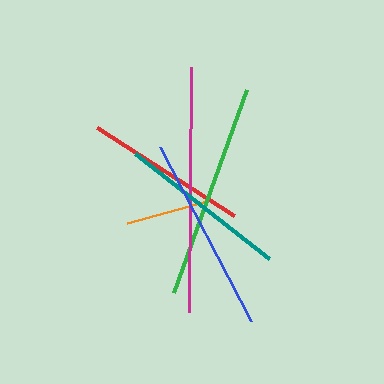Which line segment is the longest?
The magenta line is the longest at approximately 244 pixels.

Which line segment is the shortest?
The orange line is the shortest at approximately 83 pixels.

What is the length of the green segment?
The green segment is approximately 216 pixels long.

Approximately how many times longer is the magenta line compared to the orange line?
The magenta line is approximately 2.9 times the length of the orange line.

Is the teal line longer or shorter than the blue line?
The blue line is longer than the teal line.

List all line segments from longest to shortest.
From longest to shortest: magenta, green, blue, teal, red, orange.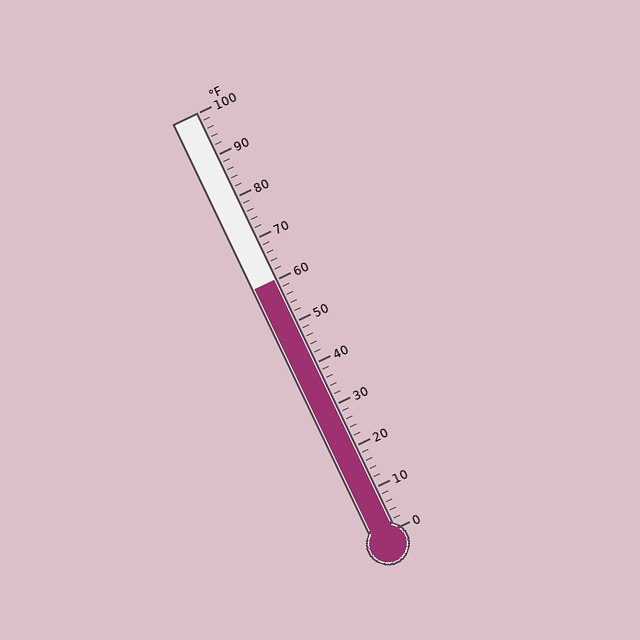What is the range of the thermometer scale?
The thermometer scale ranges from 0°F to 100°F.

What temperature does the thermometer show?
The thermometer shows approximately 60°F.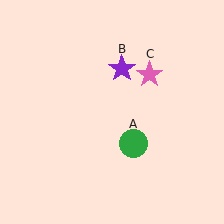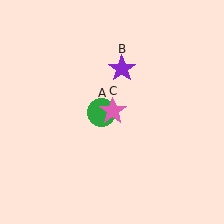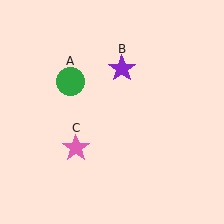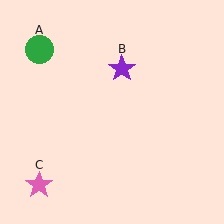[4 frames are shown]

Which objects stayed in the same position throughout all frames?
Purple star (object B) remained stationary.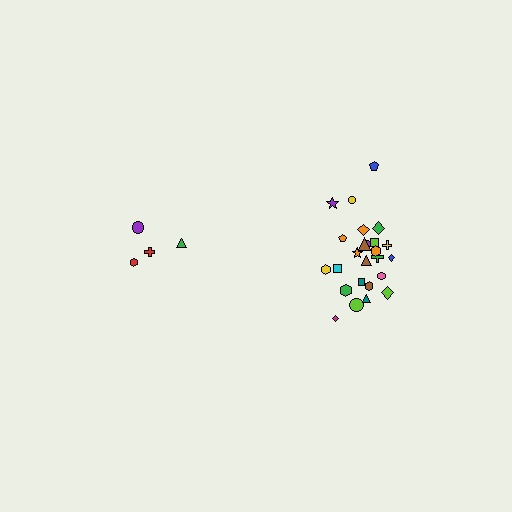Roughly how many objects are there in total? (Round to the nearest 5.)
Roughly 30 objects in total.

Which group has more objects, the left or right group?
The right group.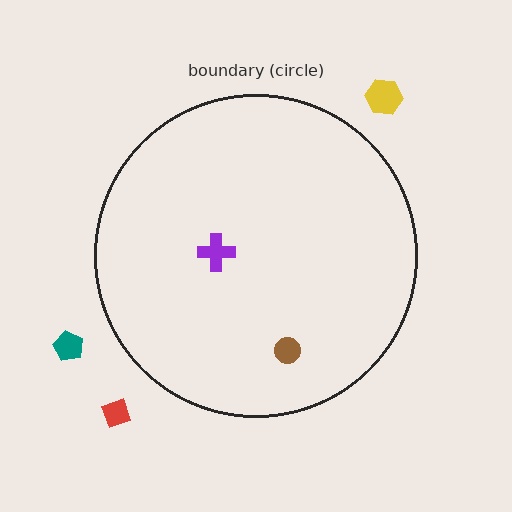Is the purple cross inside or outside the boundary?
Inside.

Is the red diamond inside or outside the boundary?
Outside.